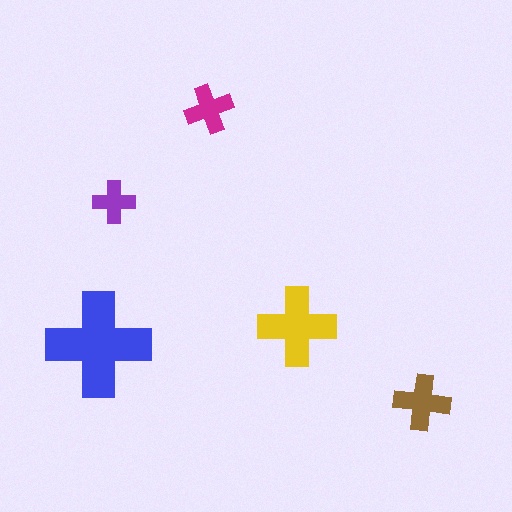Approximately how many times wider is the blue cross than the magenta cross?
About 2 times wider.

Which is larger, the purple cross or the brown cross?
The brown one.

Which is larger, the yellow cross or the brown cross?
The yellow one.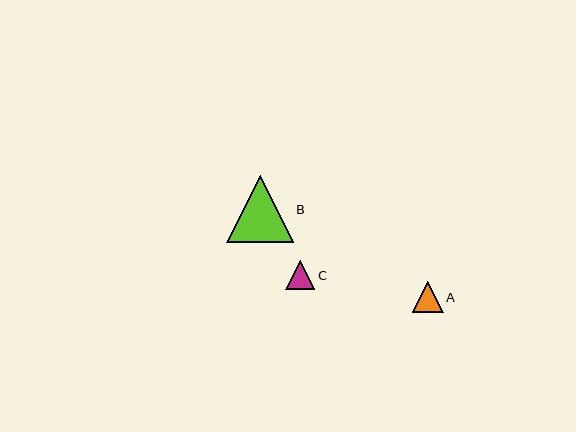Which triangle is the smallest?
Triangle C is the smallest with a size of approximately 29 pixels.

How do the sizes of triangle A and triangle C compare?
Triangle A and triangle C are approximately the same size.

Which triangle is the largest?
Triangle B is the largest with a size of approximately 66 pixels.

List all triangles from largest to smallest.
From largest to smallest: B, A, C.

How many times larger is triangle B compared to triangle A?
Triangle B is approximately 2.2 times the size of triangle A.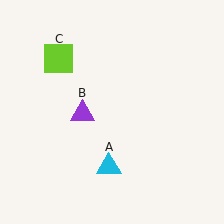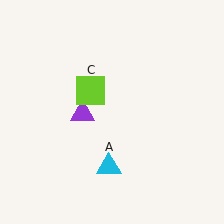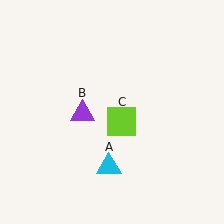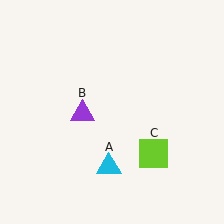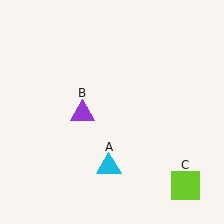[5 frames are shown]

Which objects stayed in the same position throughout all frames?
Cyan triangle (object A) and purple triangle (object B) remained stationary.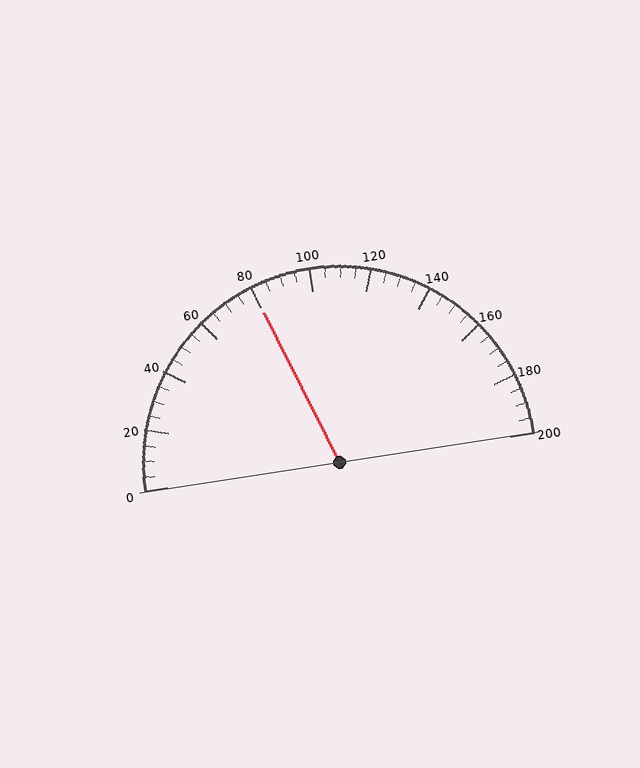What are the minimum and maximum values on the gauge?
The gauge ranges from 0 to 200.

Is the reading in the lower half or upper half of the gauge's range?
The reading is in the lower half of the range (0 to 200).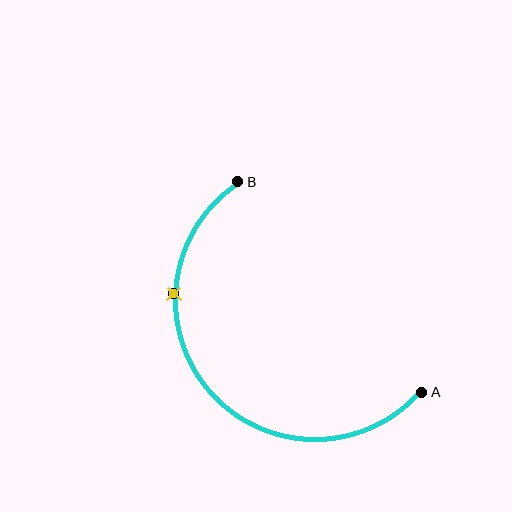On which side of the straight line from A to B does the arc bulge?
The arc bulges below and to the left of the straight line connecting A and B.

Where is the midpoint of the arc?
The arc midpoint is the point on the curve farthest from the straight line joining A and B. It sits below and to the left of that line.